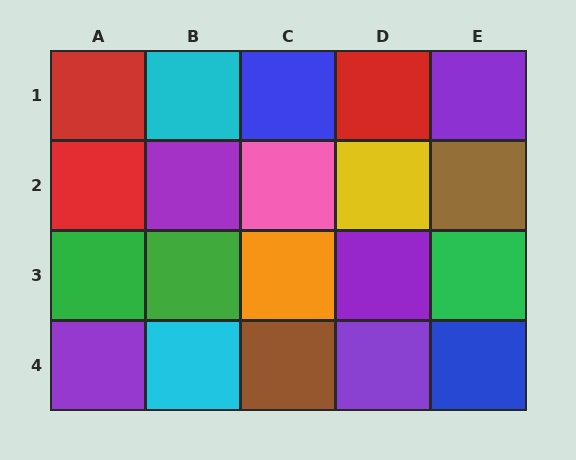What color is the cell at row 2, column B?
Purple.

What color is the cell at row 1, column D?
Red.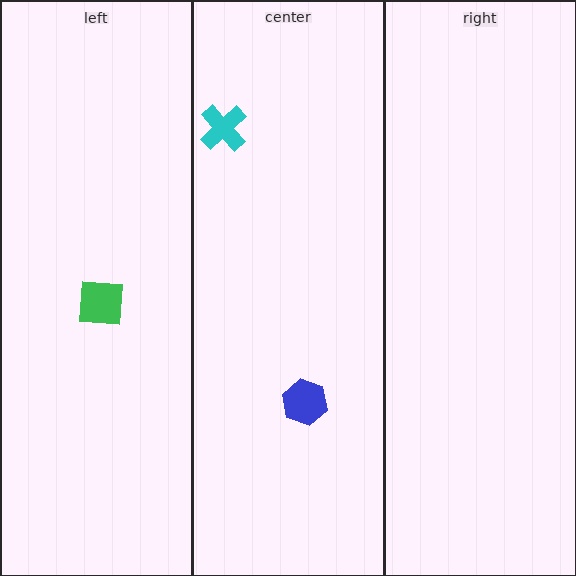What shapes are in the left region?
The green square.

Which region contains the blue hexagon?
The center region.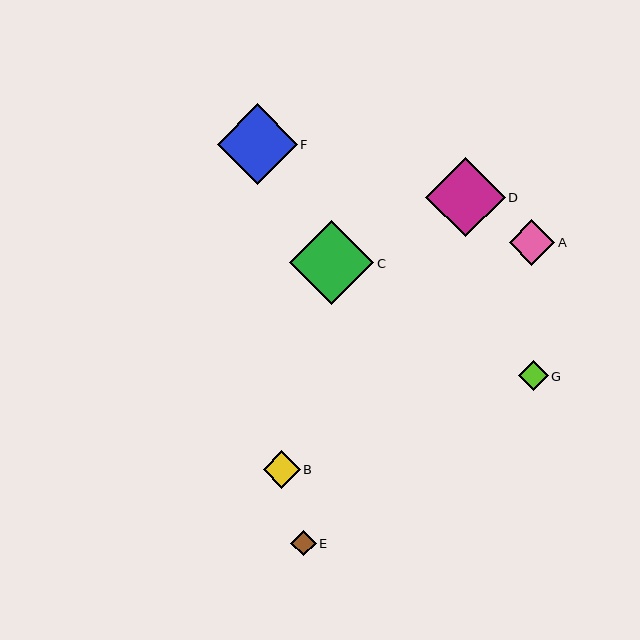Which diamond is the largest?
Diamond C is the largest with a size of approximately 85 pixels.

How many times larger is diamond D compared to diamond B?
Diamond D is approximately 2.1 times the size of diamond B.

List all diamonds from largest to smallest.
From largest to smallest: C, F, D, A, B, G, E.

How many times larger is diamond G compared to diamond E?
Diamond G is approximately 1.2 times the size of diamond E.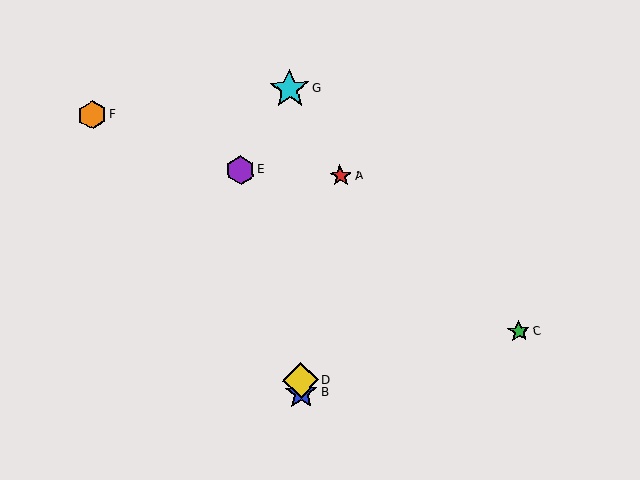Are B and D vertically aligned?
Yes, both are at x≈301.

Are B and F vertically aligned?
No, B is at x≈301 and F is at x≈92.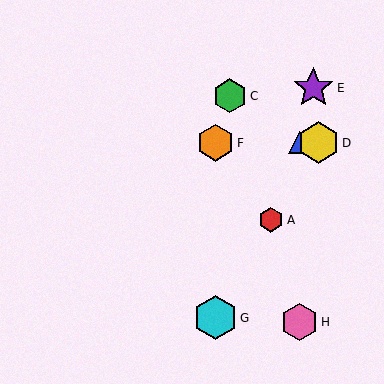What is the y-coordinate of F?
Object F is at y≈143.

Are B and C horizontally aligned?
No, B is at y≈143 and C is at y≈96.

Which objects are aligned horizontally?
Objects B, D, F are aligned horizontally.